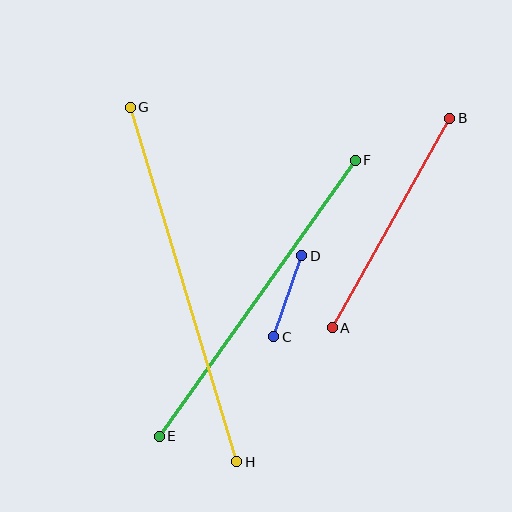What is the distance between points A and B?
The distance is approximately 240 pixels.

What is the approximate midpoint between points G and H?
The midpoint is at approximately (184, 285) pixels.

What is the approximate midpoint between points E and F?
The midpoint is at approximately (257, 298) pixels.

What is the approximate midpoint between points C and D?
The midpoint is at approximately (288, 296) pixels.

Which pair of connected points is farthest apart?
Points G and H are farthest apart.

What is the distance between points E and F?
The distance is approximately 339 pixels.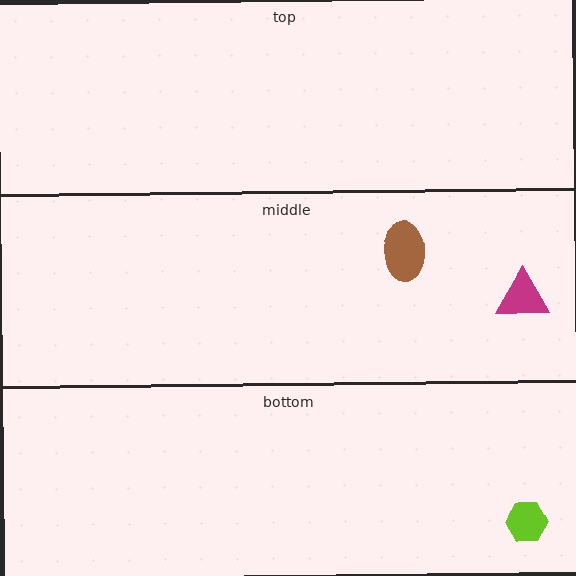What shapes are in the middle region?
The magenta triangle, the brown ellipse.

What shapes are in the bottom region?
The lime hexagon.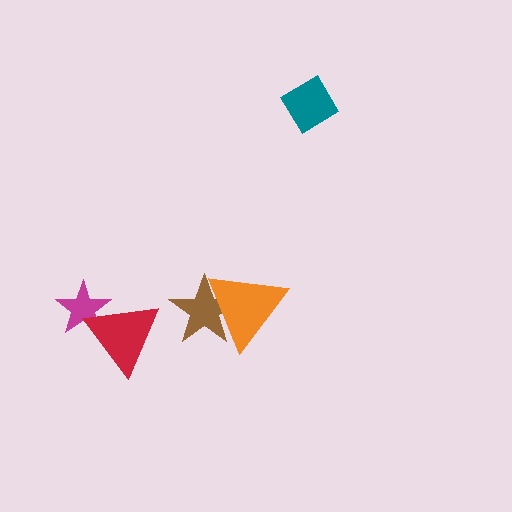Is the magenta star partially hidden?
Yes, it is partially covered by another shape.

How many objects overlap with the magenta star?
1 object overlaps with the magenta star.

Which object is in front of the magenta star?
The red triangle is in front of the magenta star.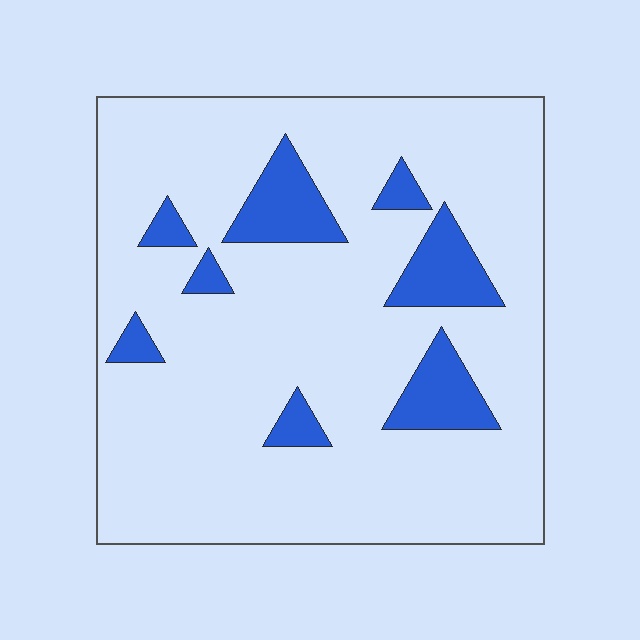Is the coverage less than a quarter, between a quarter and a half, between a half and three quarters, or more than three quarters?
Less than a quarter.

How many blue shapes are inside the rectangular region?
8.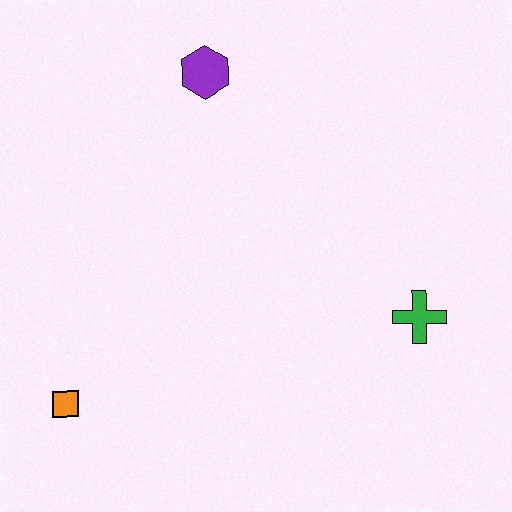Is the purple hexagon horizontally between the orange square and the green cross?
Yes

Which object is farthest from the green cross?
The orange square is farthest from the green cross.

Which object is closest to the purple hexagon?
The green cross is closest to the purple hexagon.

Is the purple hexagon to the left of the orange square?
No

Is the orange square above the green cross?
No